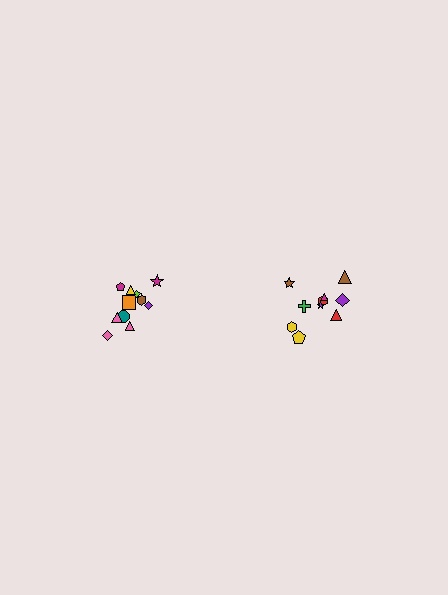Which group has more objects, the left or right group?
The left group.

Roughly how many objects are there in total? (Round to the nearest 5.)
Roughly 20 objects in total.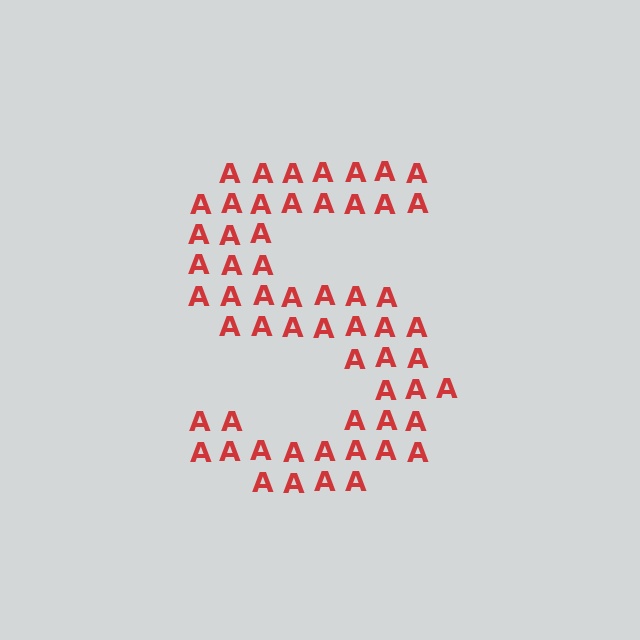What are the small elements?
The small elements are letter A's.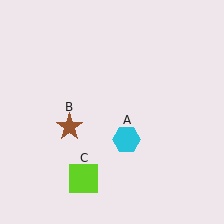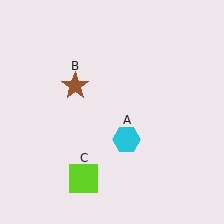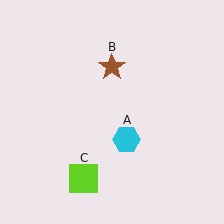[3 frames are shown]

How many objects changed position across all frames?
1 object changed position: brown star (object B).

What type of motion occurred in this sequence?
The brown star (object B) rotated clockwise around the center of the scene.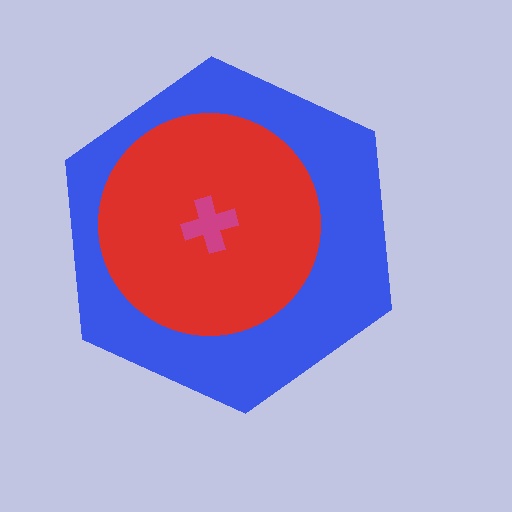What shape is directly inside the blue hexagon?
The red circle.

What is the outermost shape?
The blue hexagon.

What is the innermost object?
The magenta cross.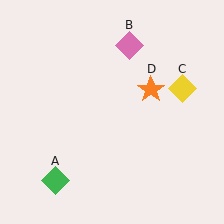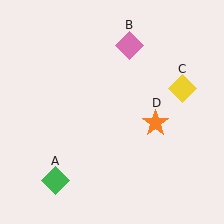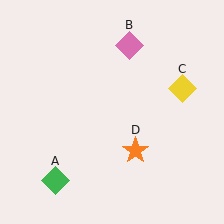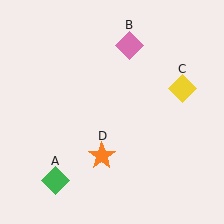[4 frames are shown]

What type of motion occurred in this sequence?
The orange star (object D) rotated clockwise around the center of the scene.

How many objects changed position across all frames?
1 object changed position: orange star (object D).